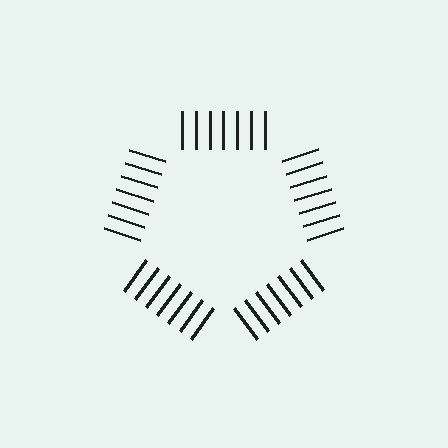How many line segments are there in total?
35 — 7 along each of the 5 edges.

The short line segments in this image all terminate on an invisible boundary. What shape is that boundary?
An illusory pentagon — the line segments terminate on its edges but no continuous stroke is drawn.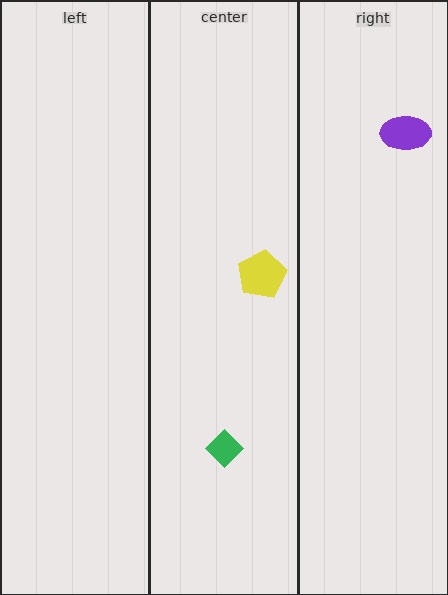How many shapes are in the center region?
2.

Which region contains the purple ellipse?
The right region.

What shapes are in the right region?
The purple ellipse.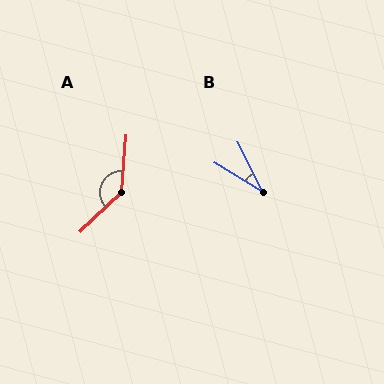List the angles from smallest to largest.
B (32°), A (137°).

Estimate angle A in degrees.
Approximately 137 degrees.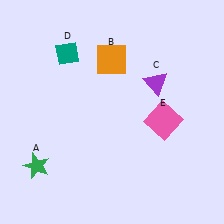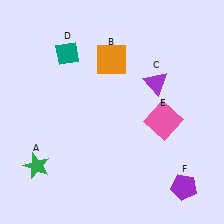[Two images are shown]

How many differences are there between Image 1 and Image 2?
There is 1 difference between the two images.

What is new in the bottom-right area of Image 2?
A purple pentagon (F) was added in the bottom-right area of Image 2.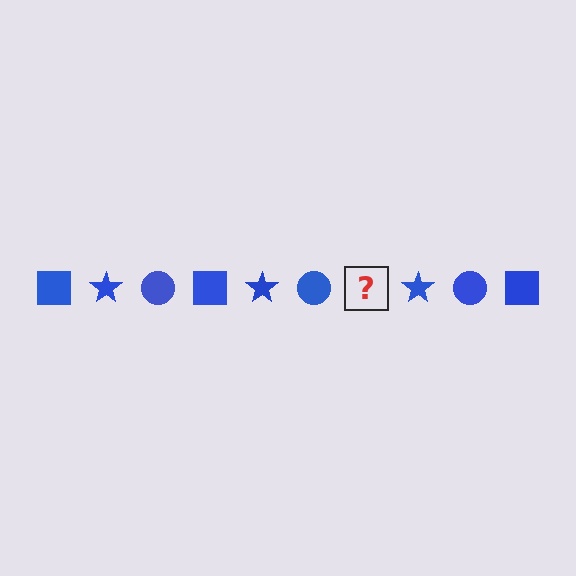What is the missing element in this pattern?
The missing element is a blue square.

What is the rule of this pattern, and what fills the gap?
The rule is that the pattern cycles through square, star, circle shapes in blue. The gap should be filled with a blue square.